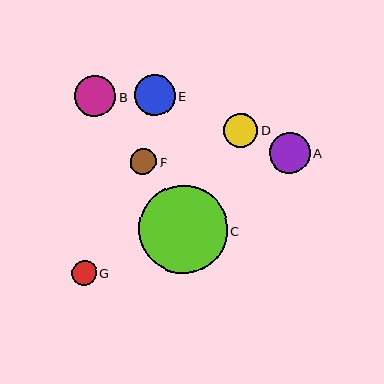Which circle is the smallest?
Circle G is the smallest with a size of approximately 25 pixels.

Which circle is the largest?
Circle C is the largest with a size of approximately 88 pixels.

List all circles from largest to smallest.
From largest to smallest: C, B, E, A, D, F, G.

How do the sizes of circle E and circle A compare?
Circle E and circle A are approximately the same size.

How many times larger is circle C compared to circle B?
Circle C is approximately 2.2 times the size of circle B.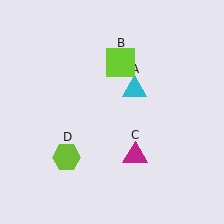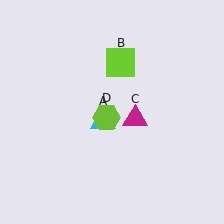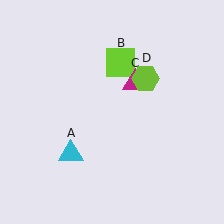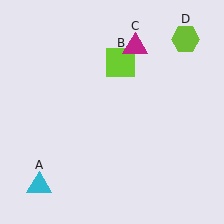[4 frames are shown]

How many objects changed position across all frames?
3 objects changed position: cyan triangle (object A), magenta triangle (object C), lime hexagon (object D).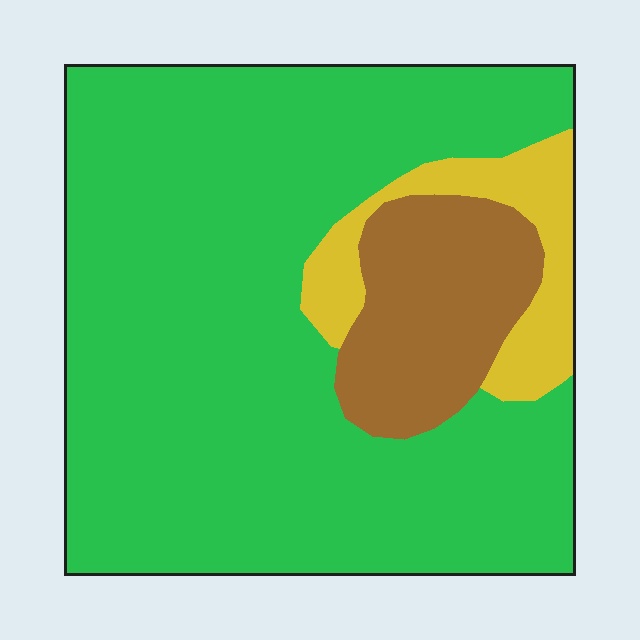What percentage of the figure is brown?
Brown covers roughly 15% of the figure.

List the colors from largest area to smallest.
From largest to smallest: green, brown, yellow.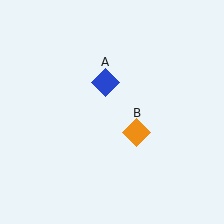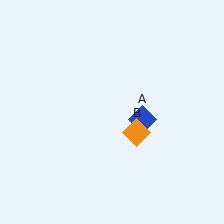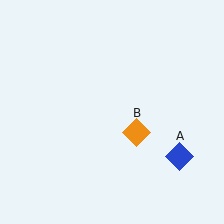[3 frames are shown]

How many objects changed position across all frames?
1 object changed position: blue diamond (object A).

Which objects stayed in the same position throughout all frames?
Orange diamond (object B) remained stationary.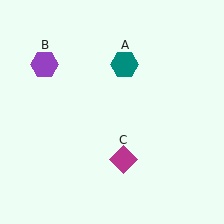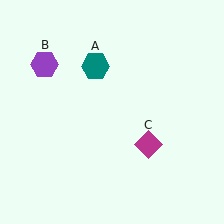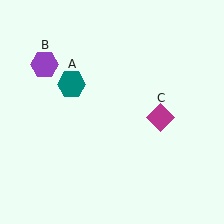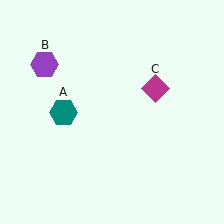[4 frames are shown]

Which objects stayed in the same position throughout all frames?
Purple hexagon (object B) remained stationary.